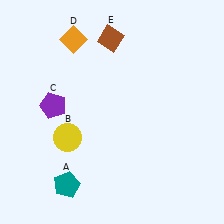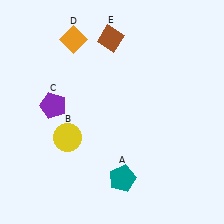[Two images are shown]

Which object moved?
The teal pentagon (A) moved right.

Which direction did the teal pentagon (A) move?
The teal pentagon (A) moved right.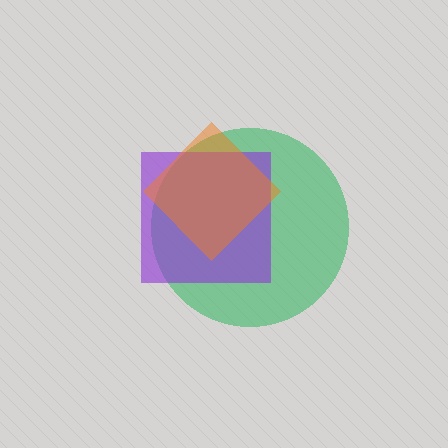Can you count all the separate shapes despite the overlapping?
Yes, there are 3 separate shapes.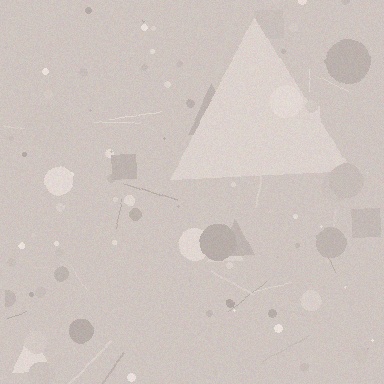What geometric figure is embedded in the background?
A triangle is embedded in the background.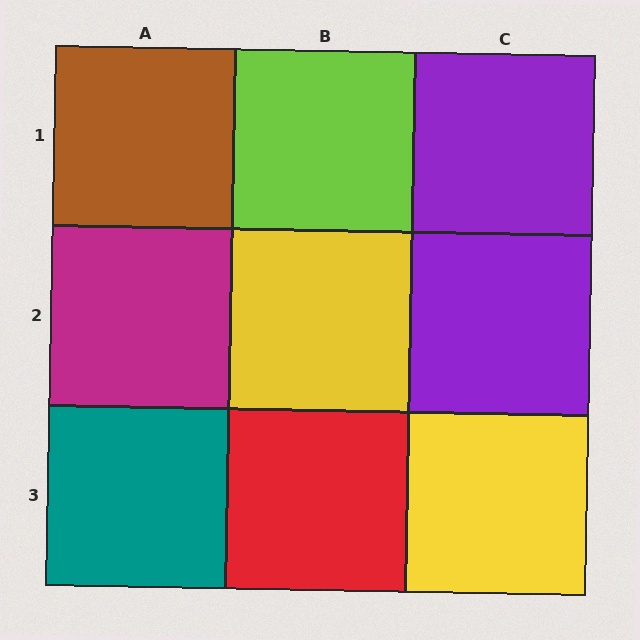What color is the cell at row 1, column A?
Brown.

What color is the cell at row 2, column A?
Magenta.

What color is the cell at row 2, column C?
Purple.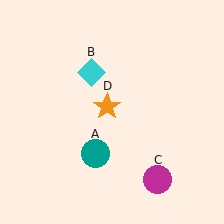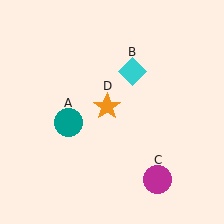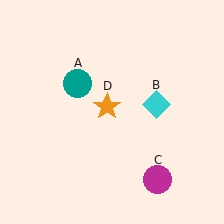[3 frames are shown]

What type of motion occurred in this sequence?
The teal circle (object A), cyan diamond (object B) rotated clockwise around the center of the scene.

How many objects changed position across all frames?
2 objects changed position: teal circle (object A), cyan diamond (object B).